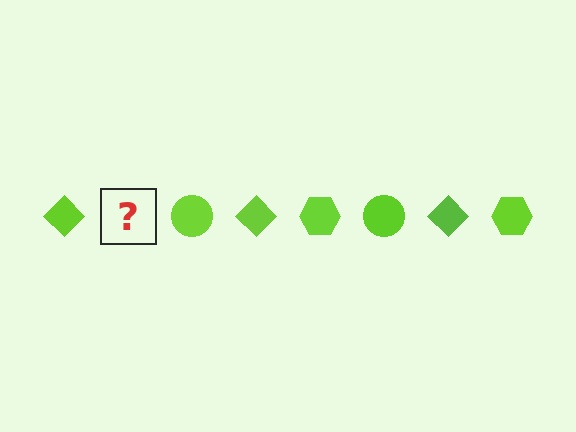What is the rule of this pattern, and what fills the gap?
The rule is that the pattern cycles through diamond, hexagon, circle shapes in lime. The gap should be filled with a lime hexagon.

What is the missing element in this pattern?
The missing element is a lime hexagon.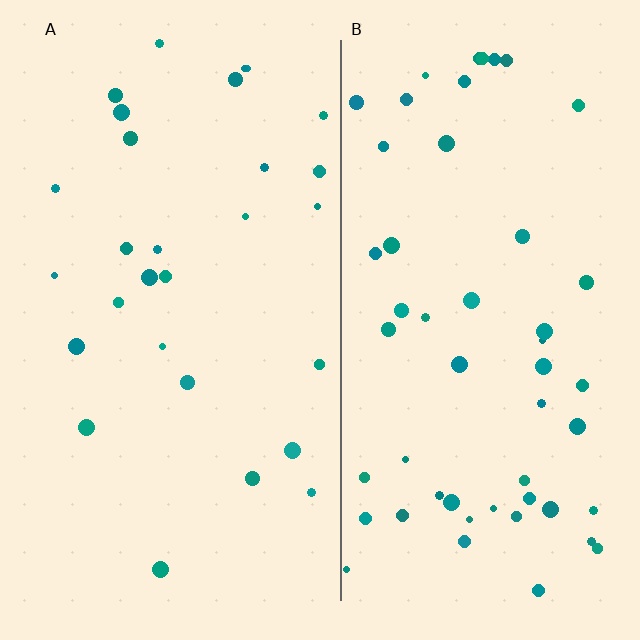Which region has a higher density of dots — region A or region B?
B (the right).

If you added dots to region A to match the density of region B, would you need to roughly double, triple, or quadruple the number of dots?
Approximately double.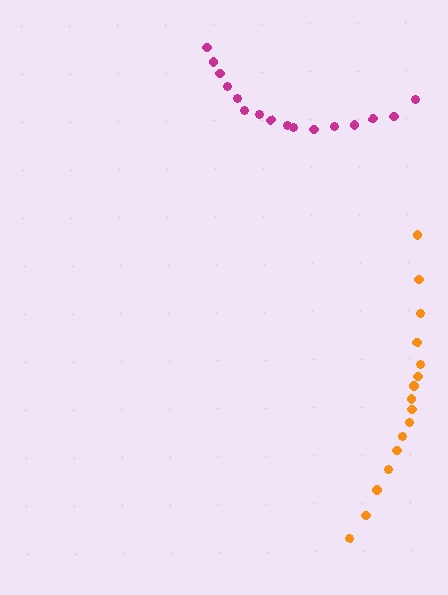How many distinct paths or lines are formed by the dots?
There are 2 distinct paths.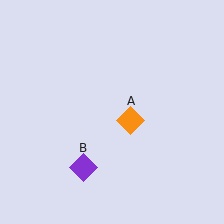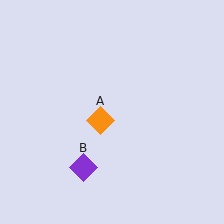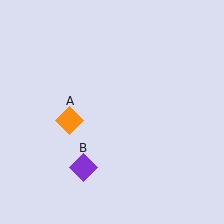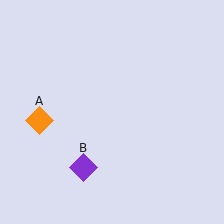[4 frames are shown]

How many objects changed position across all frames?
1 object changed position: orange diamond (object A).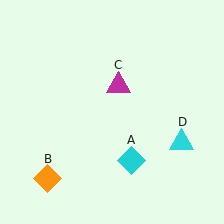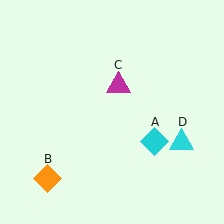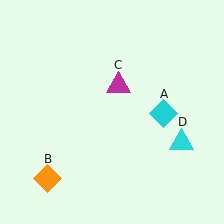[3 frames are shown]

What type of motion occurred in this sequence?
The cyan diamond (object A) rotated counterclockwise around the center of the scene.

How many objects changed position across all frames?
1 object changed position: cyan diamond (object A).